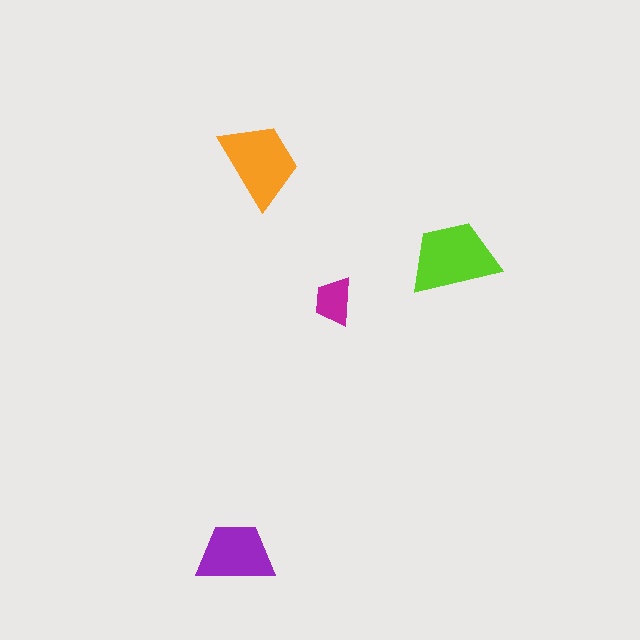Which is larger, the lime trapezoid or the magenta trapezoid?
The lime one.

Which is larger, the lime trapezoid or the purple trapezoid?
The lime one.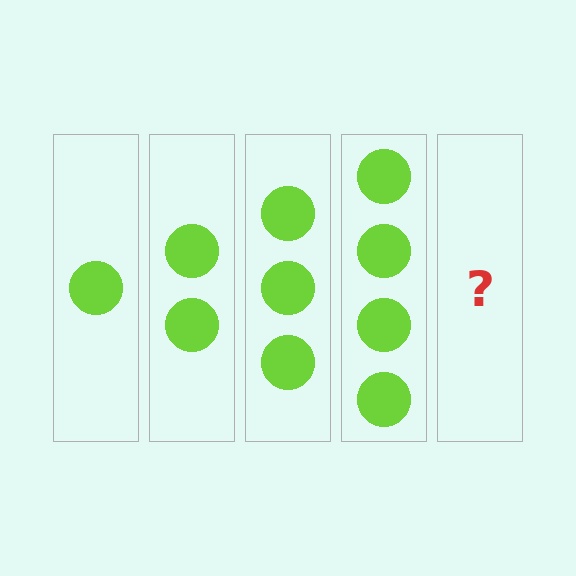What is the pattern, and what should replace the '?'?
The pattern is that each step adds one more circle. The '?' should be 5 circles.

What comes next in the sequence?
The next element should be 5 circles.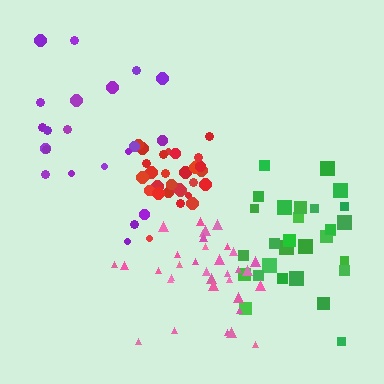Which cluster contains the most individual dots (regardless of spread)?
Pink (34).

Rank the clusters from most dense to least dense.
red, pink, green, purple.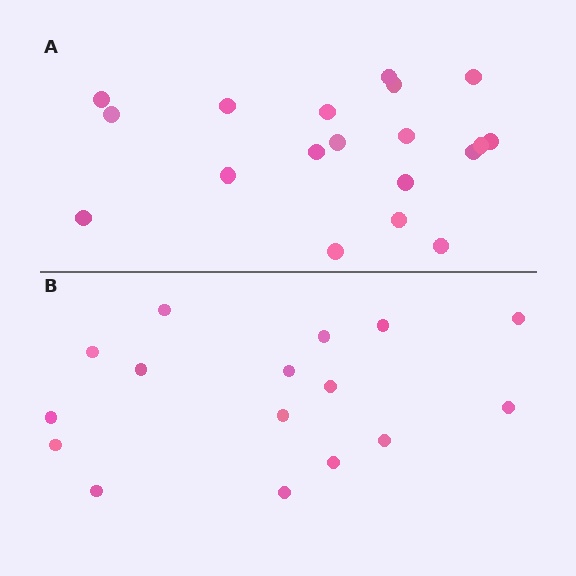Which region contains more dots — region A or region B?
Region A (the top region) has more dots.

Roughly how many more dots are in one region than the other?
Region A has just a few more — roughly 2 or 3 more dots than region B.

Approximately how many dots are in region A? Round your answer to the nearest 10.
About 20 dots. (The exact count is 19, which rounds to 20.)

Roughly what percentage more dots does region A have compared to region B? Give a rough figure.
About 20% more.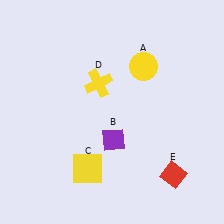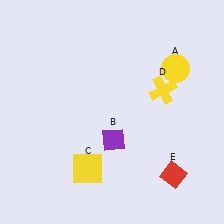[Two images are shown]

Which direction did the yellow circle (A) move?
The yellow circle (A) moved right.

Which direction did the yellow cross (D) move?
The yellow cross (D) moved right.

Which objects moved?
The objects that moved are: the yellow circle (A), the yellow cross (D).